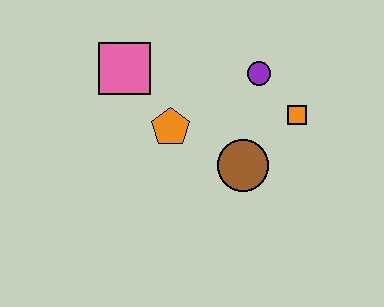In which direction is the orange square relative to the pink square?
The orange square is to the right of the pink square.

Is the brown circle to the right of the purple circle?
No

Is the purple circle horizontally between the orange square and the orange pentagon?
Yes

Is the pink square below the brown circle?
No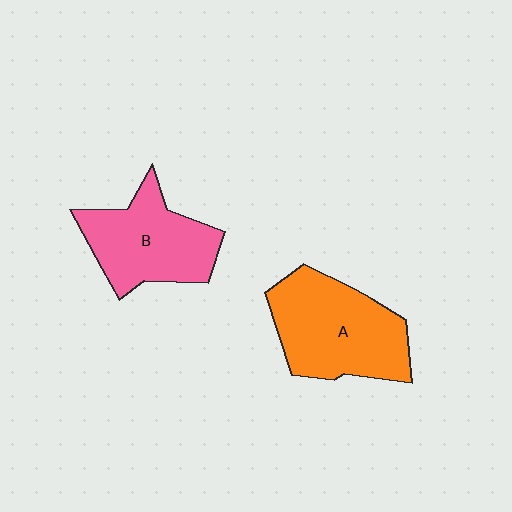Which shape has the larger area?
Shape A (orange).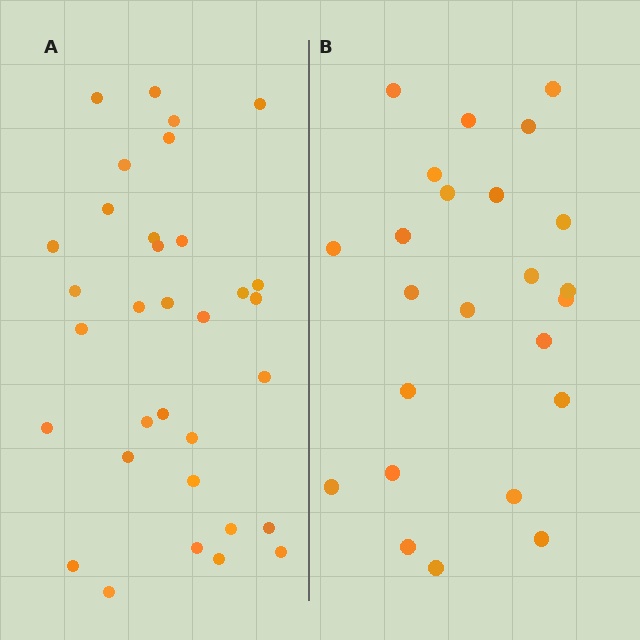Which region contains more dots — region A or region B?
Region A (the left region) has more dots.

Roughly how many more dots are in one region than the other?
Region A has roughly 8 or so more dots than region B.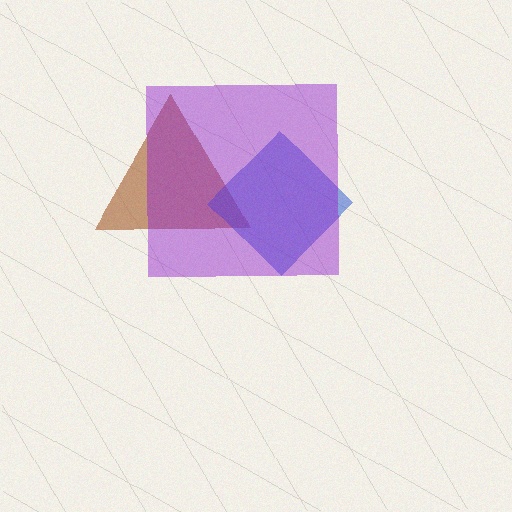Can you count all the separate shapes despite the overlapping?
Yes, there are 3 separate shapes.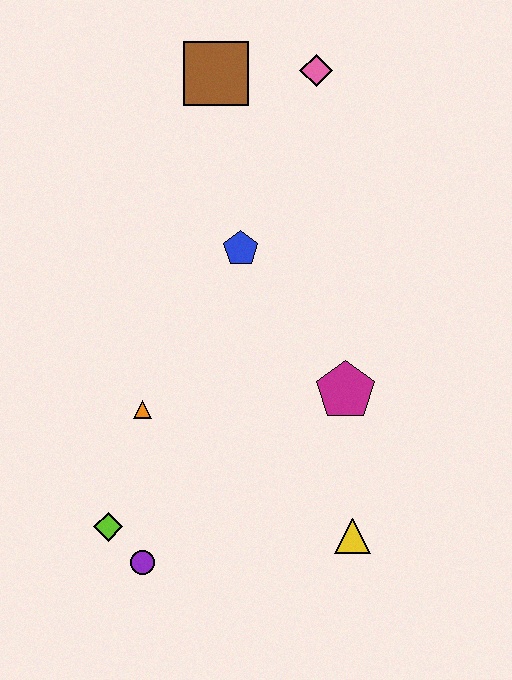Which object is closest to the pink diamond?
The brown square is closest to the pink diamond.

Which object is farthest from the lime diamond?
The pink diamond is farthest from the lime diamond.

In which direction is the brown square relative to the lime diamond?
The brown square is above the lime diamond.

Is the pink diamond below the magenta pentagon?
No